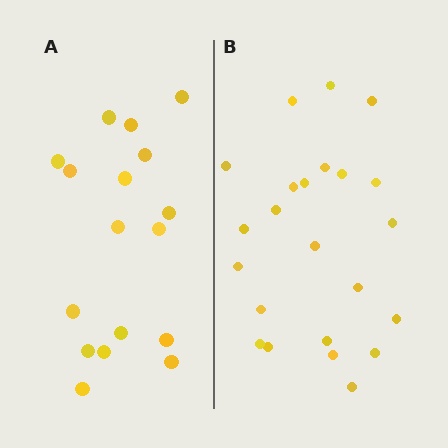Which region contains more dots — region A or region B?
Region B (the right region) has more dots.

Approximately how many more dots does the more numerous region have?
Region B has about 6 more dots than region A.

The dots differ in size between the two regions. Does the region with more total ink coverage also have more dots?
No. Region A has more total ink coverage because its dots are larger, but region B actually contains more individual dots. Total area can be misleading — the number of items is what matters here.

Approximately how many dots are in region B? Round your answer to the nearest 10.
About 20 dots. (The exact count is 23, which rounds to 20.)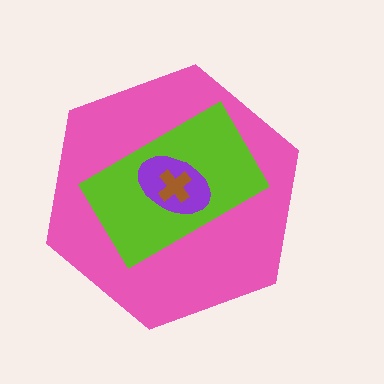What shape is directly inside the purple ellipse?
The brown cross.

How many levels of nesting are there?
4.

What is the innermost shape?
The brown cross.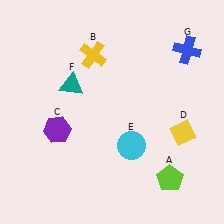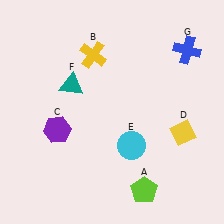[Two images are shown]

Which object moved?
The lime pentagon (A) moved left.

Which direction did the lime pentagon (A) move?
The lime pentagon (A) moved left.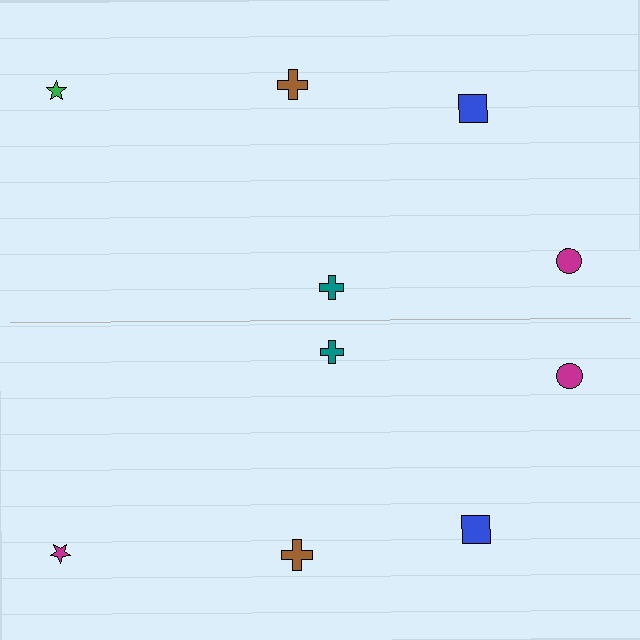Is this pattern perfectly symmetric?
No, the pattern is not perfectly symmetric. The magenta star on the bottom side breaks the symmetry — its mirror counterpart is green.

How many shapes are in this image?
There are 10 shapes in this image.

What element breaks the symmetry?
The magenta star on the bottom side breaks the symmetry — its mirror counterpart is green.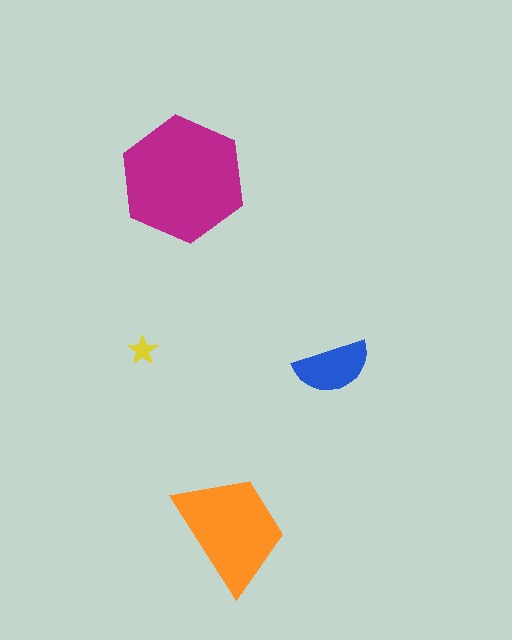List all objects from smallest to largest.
The yellow star, the blue semicircle, the orange trapezoid, the magenta hexagon.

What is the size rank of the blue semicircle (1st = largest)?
3rd.